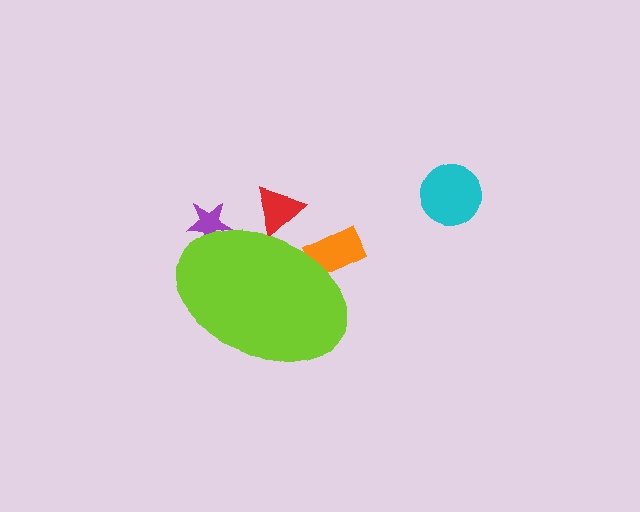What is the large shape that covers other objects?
A lime ellipse.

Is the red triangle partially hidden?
Yes, the red triangle is partially hidden behind the lime ellipse.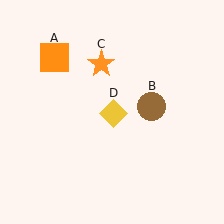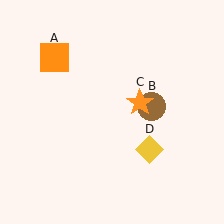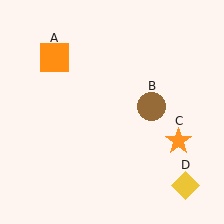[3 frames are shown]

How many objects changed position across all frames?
2 objects changed position: orange star (object C), yellow diamond (object D).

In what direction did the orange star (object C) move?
The orange star (object C) moved down and to the right.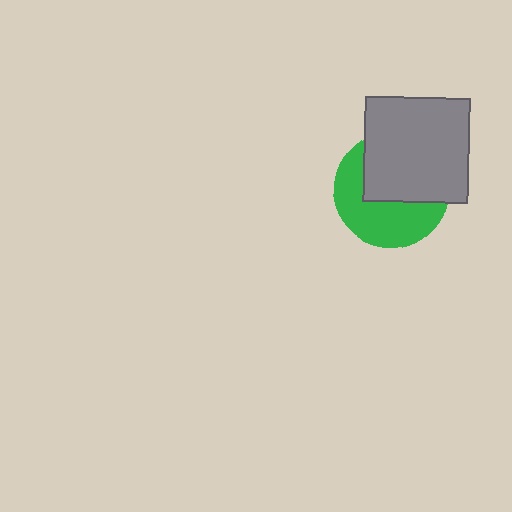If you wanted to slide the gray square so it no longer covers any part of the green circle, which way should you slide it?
Slide it up — that is the most direct way to separate the two shapes.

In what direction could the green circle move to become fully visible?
The green circle could move down. That would shift it out from behind the gray square entirely.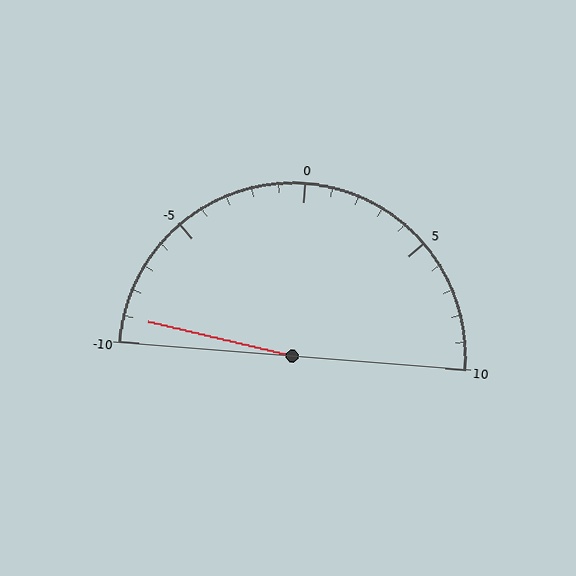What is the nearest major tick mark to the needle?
The nearest major tick mark is -10.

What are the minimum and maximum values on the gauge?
The gauge ranges from -10 to 10.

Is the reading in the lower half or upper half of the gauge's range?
The reading is in the lower half of the range (-10 to 10).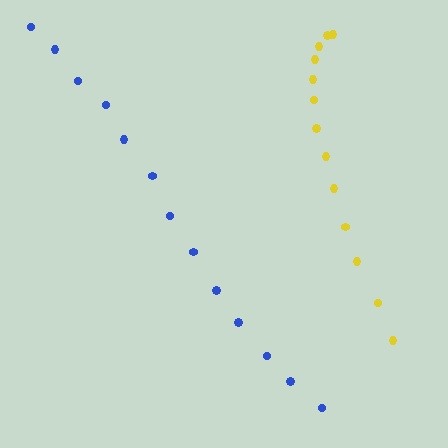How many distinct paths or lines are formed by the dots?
There are 2 distinct paths.